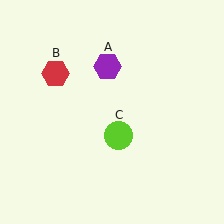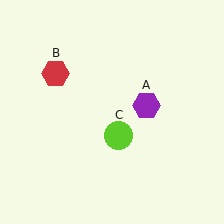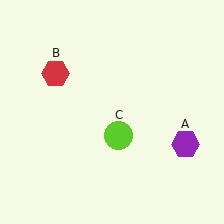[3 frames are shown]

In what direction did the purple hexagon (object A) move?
The purple hexagon (object A) moved down and to the right.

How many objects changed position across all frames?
1 object changed position: purple hexagon (object A).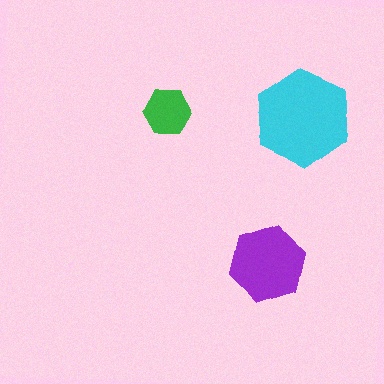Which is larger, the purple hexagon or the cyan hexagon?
The cyan one.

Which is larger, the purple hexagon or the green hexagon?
The purple one.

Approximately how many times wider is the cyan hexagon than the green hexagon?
About 2 times wider.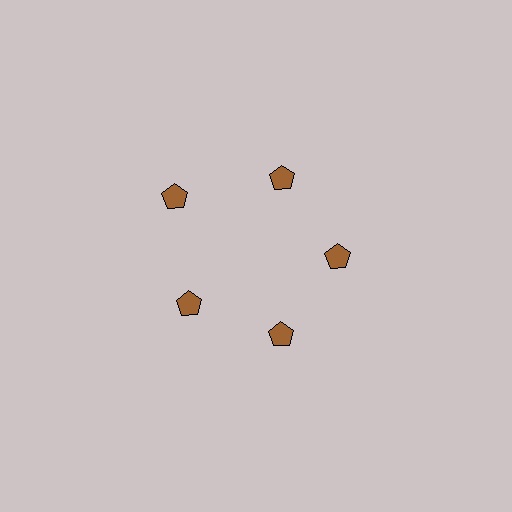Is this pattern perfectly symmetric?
No. The 5 brown pentagons are arranged in a ring, but one element near the 10 o'clock position is pushed outward from the center, breaking the 5-fold rotational symmetry.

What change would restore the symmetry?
The symmetry would be restored by moving it inward, back onto the ring so that all 5 pentagons sit at equal angles and equal distance from the center.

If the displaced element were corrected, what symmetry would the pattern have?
It would have 5-fold rotational symmetry — the pattern would map onto itself every 72 degrees.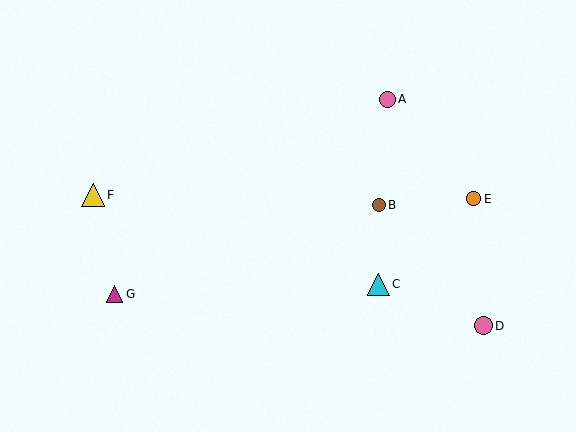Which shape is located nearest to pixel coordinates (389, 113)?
The pink circle (labeled A) at (387, 99) is nearest to that location.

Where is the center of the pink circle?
The center of the pink circle is at (483, 326).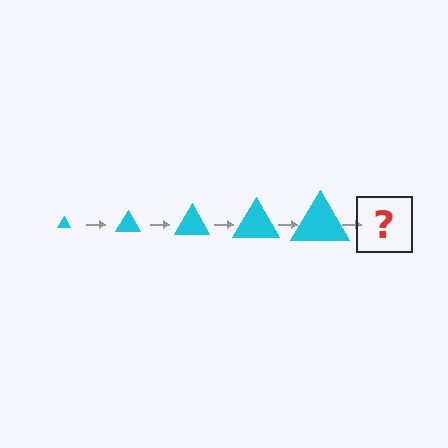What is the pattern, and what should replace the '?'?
The pattern is that the triangle gets progressively larger each step. The '?' should be a cyan triangle, larger than the previous one.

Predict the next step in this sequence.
The next step is a cyan triangle, larger than the previous one.